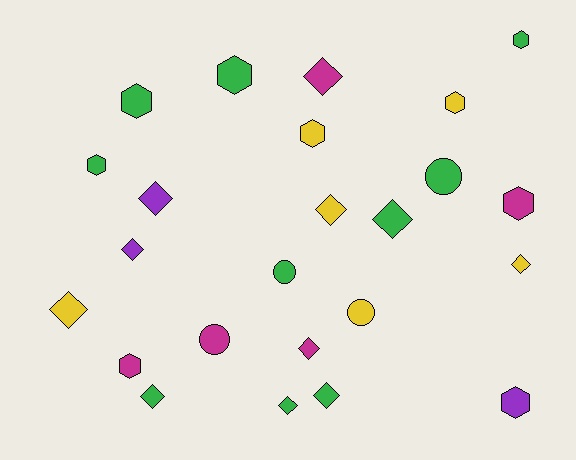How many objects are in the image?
There are 24 objects.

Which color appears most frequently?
Green, with 10 objects.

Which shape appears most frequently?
Diamond, with 11 objects.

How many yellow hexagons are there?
There are 2 yellow hexagons.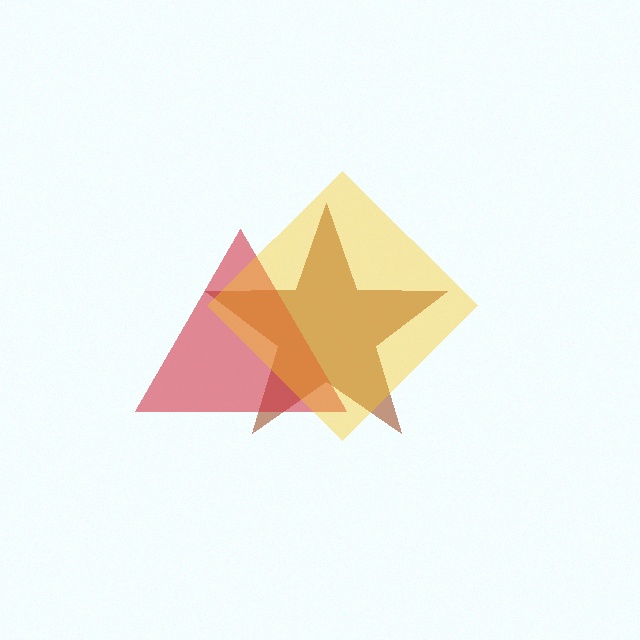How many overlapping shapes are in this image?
There are 3 overlapping shapes in the image.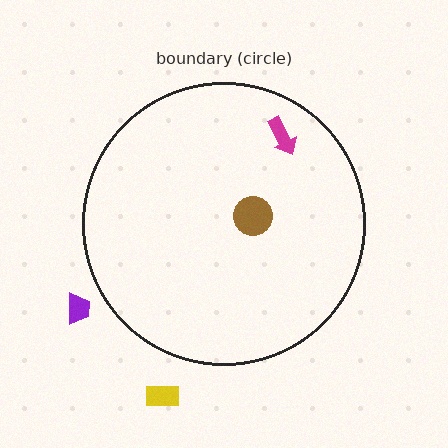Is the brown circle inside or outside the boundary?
Inside.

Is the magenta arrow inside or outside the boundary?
Inside.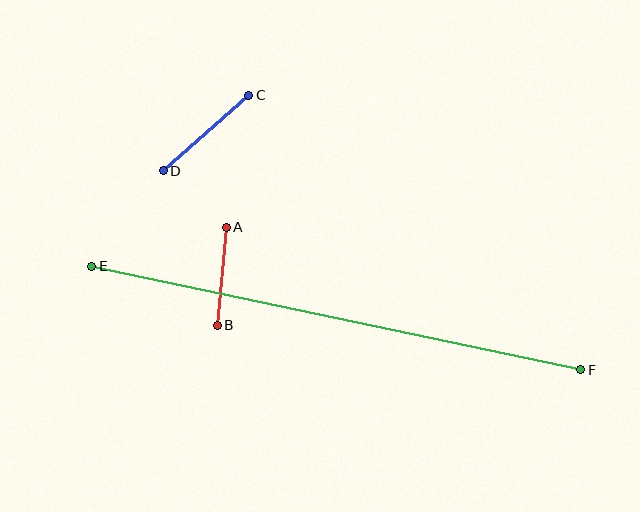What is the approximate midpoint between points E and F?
The midpoint is at approximately (336, 318) pixels.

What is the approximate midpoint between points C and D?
The midpoint is at approximately (206, 133) pixels.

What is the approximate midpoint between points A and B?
The midpoint is at approximately (222, 276) pixels.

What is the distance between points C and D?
The distance is approximately 114 pixels.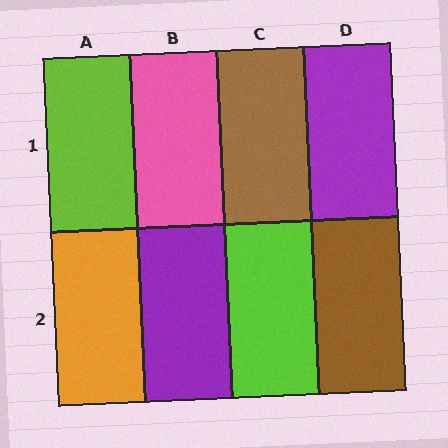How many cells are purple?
2 cells are purple.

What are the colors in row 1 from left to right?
Lime, pink, brown, purple.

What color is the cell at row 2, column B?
Purple.